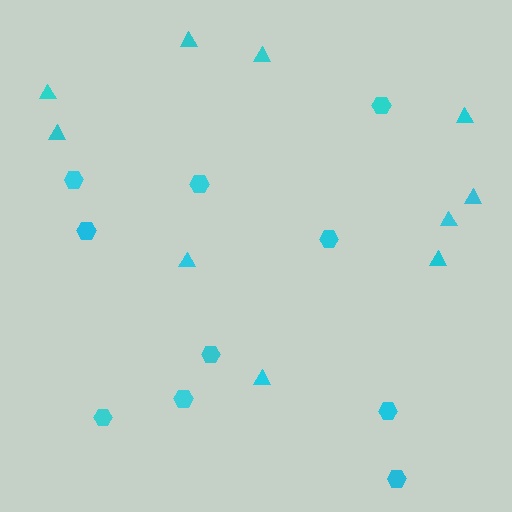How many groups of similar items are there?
There are 2 groups: one group of hexagons (10) and one group of triangles (10).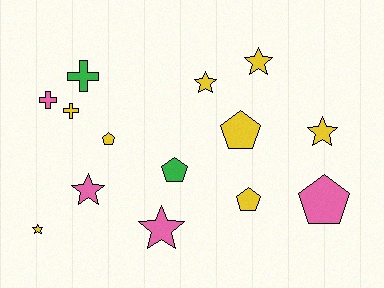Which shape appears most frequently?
Star, with 6 objects.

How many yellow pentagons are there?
There are 3 yellow pentagons.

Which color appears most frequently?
Yellow, with 8 objects.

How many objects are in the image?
There are 14 objects.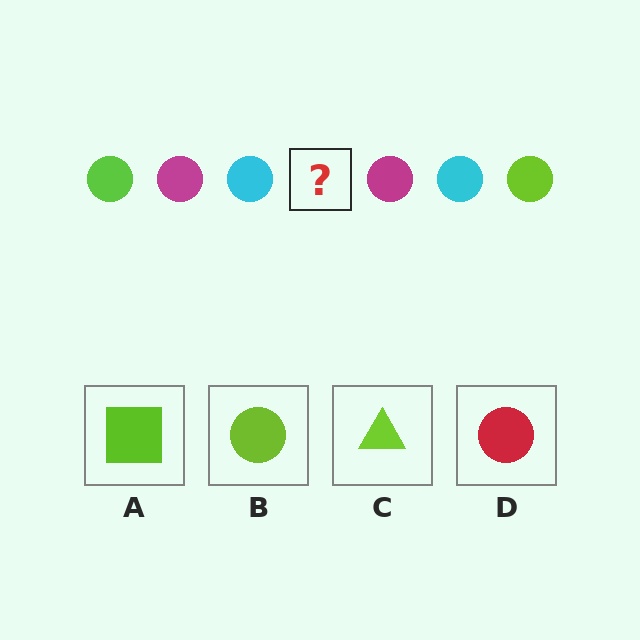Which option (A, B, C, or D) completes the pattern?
B.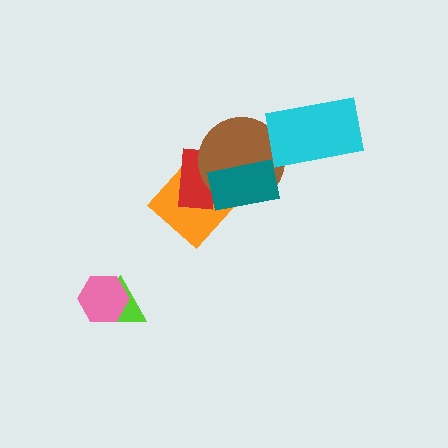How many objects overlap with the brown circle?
4 objects overlap with the brown circle.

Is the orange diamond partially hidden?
Yes, it is partially covered by another shape.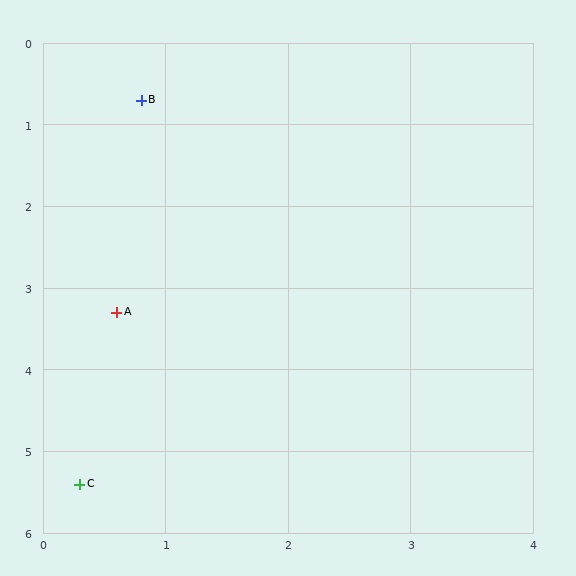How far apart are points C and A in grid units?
Points C and A are about 2.1 grid units apart.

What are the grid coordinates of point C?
Point C is at approximately (0.3, 5.4).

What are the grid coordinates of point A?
Point A is at approximately (0.6, 3.3).